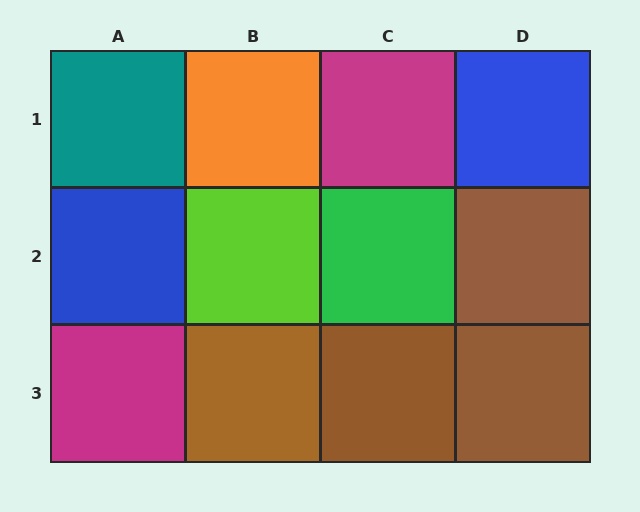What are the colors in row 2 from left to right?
Blue, lime, green, brown.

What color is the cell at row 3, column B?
Brown.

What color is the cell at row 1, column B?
Orange.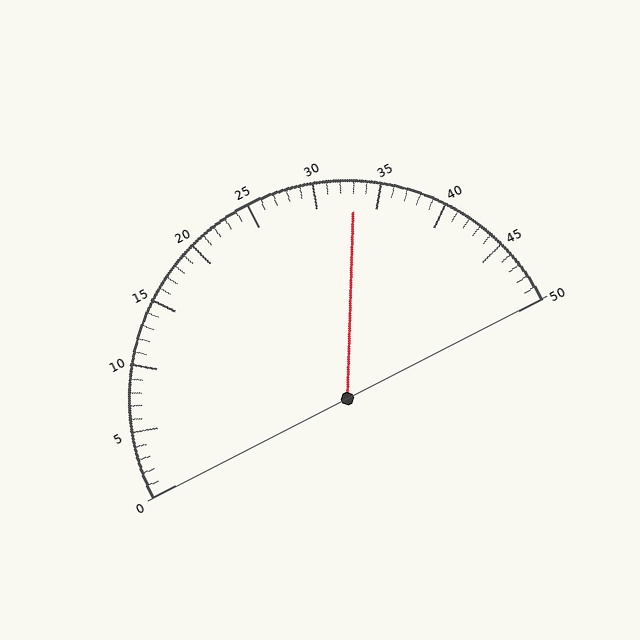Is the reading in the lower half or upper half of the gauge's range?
The reading is in the upper half of the range (0 to 50).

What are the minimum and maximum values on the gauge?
The gauge ranges from 0 to 50.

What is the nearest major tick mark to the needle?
The nearest major tick mark is 35.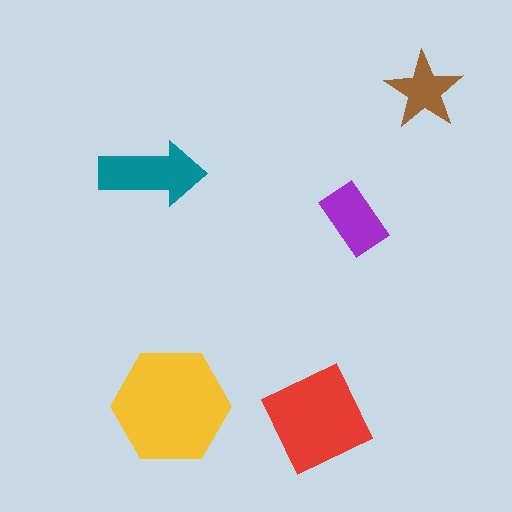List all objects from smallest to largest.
The brown star, the purple rectangle, the teal arrow, the red square, the yellow hexagon.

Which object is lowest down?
The red square is bottommost.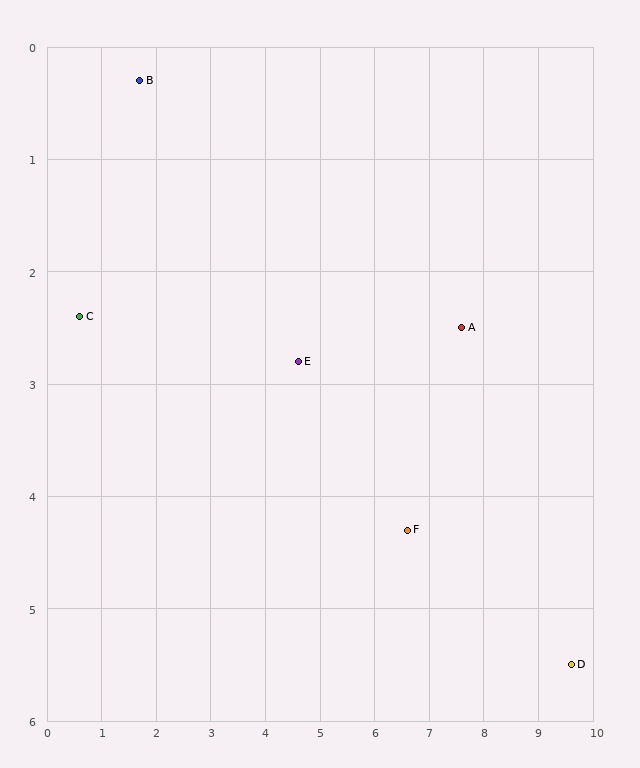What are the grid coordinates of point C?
Point C is at approximately (0.6, 2.4).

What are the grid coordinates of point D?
Point D is at approximately (9.6, 5.5).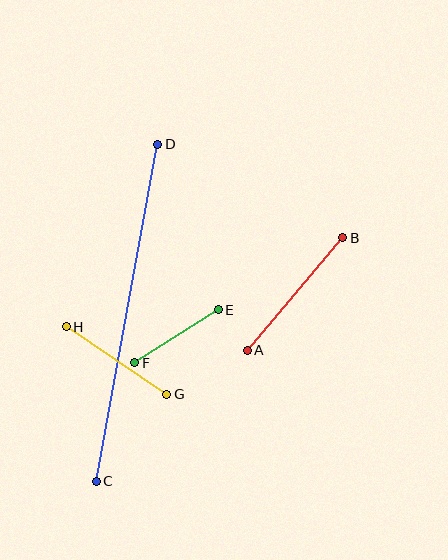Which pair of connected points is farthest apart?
Points C and D are farthest apart.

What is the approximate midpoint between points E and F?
The midpoint is at approximately (176, 336) pixels.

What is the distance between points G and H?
The distance is approximately 121 pixels.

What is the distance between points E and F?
The distance is approximately 99 pixels.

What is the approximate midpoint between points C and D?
The midpoint is at approximately (127, 313) pixels.